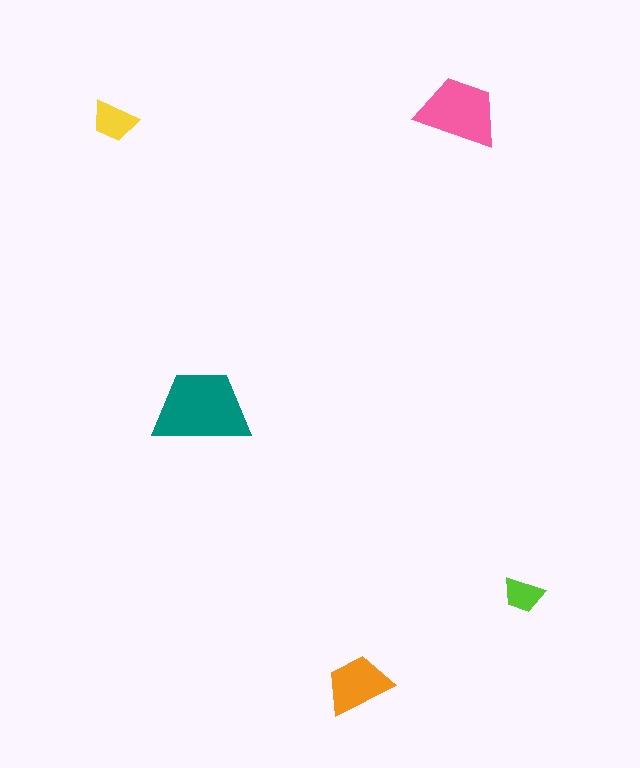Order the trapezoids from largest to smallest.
the teal one, the pink one, the orange one, the yellow one, the lime one.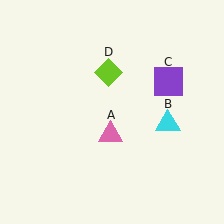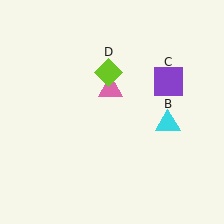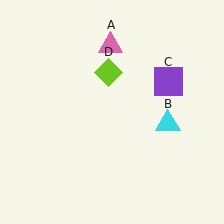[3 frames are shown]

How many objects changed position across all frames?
1 object changed position: pink triangle (object A).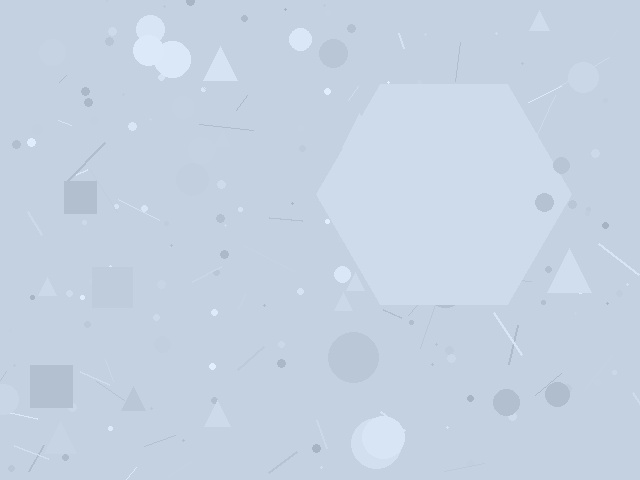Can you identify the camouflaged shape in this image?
The camouflaged shape is a hexagon.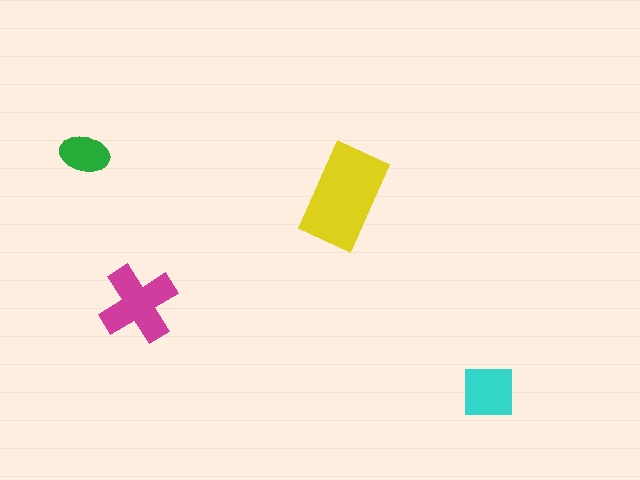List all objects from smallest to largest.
The green ellipse, the cyan square, the magenta cross, the yellow rectangle.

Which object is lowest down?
The cyan square is bottommost.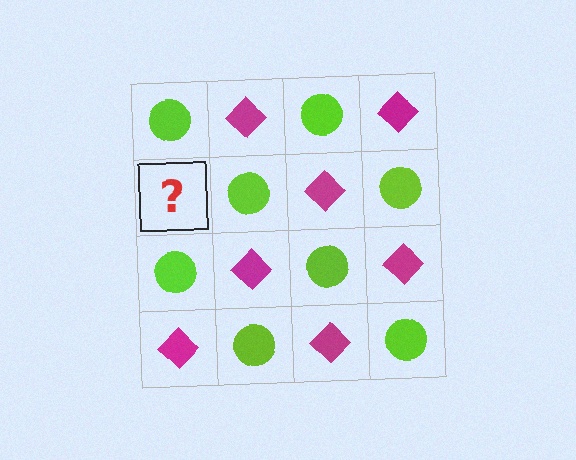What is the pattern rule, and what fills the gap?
The rule is that it alternates lime circle and magenta diamond in a checkerboard pattern. The gap should be filled with a magenta diamond.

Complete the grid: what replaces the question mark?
The question mark should be replaced with a magenta diamond.